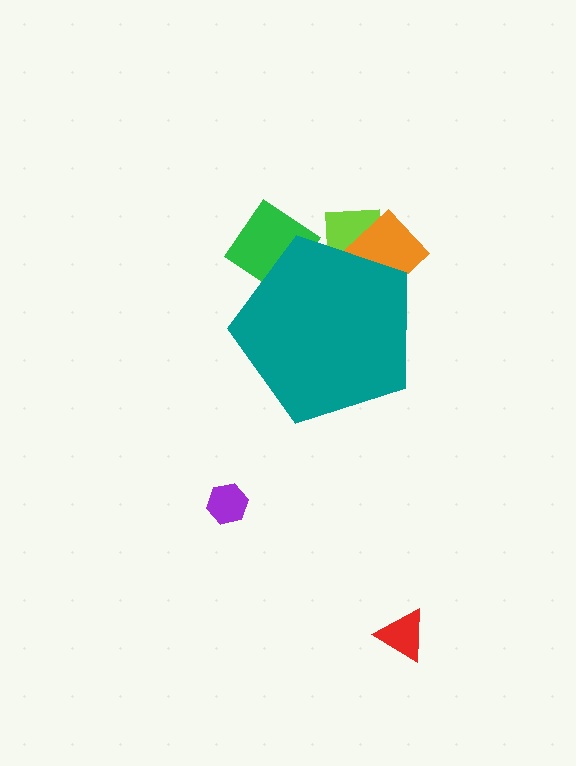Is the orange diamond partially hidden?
Yes, the orange diamond is partially hidden behind the teal pentagon.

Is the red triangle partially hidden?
No, the red triangle is fully visible.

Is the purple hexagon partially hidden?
No, the purple hexagon is fully visible.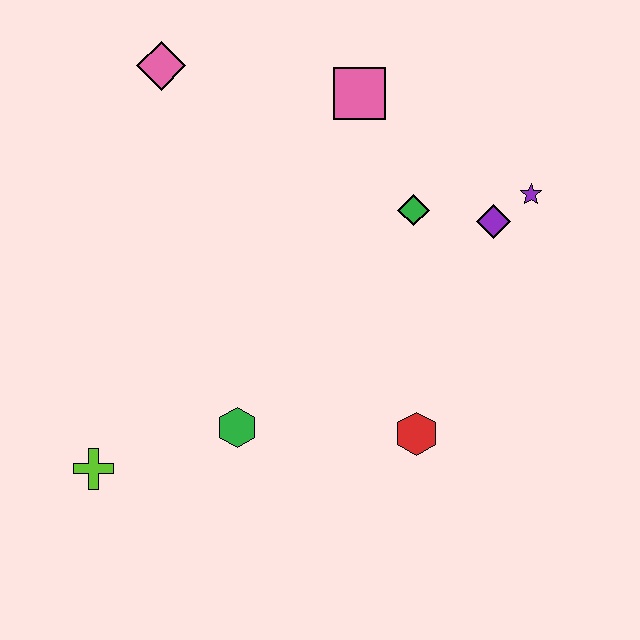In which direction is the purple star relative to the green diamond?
The purple star is to the right of the green diamond.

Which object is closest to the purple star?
The purple diamond is closest to the purple star.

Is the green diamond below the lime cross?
No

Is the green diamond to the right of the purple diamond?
No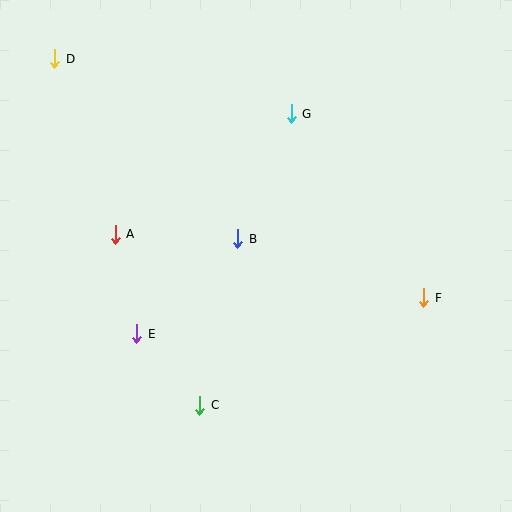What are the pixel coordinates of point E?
Point E is at (137, 334).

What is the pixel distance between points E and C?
The distance between E and C is 95 pixels.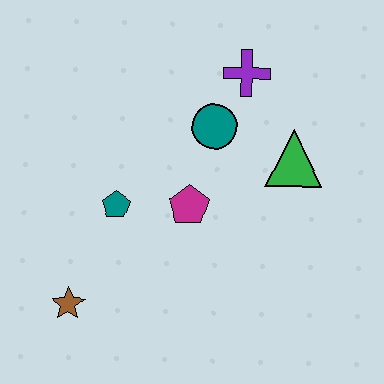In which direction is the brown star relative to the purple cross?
The brown star is below the purple cross.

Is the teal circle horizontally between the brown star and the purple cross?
Yes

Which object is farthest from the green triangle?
The brown star is farthest from the green triangle.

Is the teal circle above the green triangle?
Yes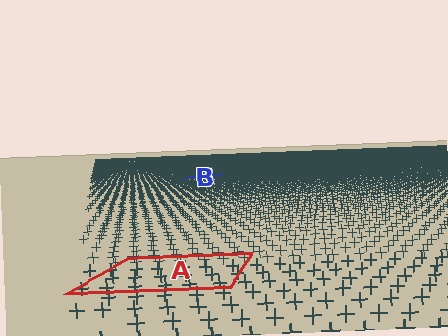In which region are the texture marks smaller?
The texture marks are smaller in region B, because it is farther away.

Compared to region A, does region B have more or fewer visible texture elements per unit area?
Region B has more texture elements per unit area — they are packed more densely because it is farther away.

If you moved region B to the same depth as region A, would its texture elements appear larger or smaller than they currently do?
They would appear larger. At a closer depth, the same texture elements are projected at a bigger on-screen size.